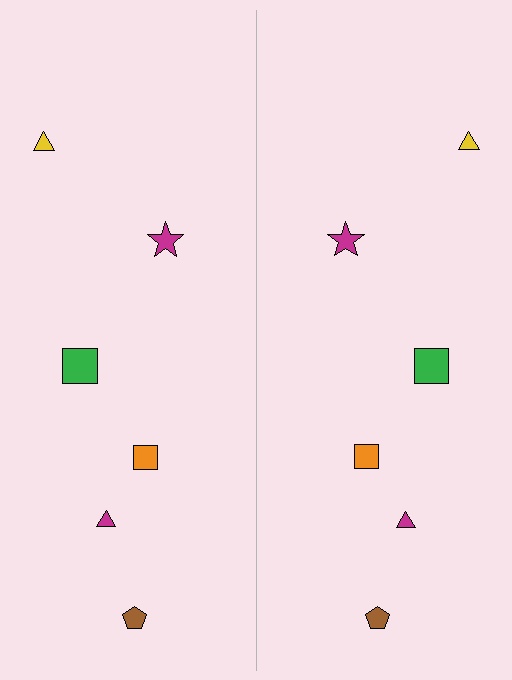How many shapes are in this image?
There are 12 shapes in this image.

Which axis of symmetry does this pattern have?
The pattern has a vertical axis of symmetry running through the center of the image.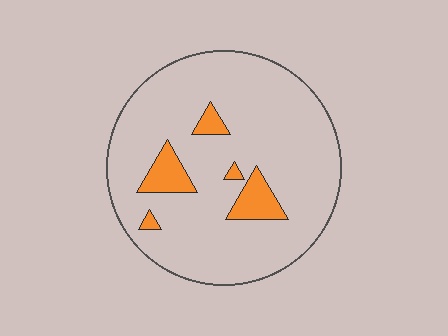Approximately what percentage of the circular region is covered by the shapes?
Approximately 10%.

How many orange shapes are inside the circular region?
5.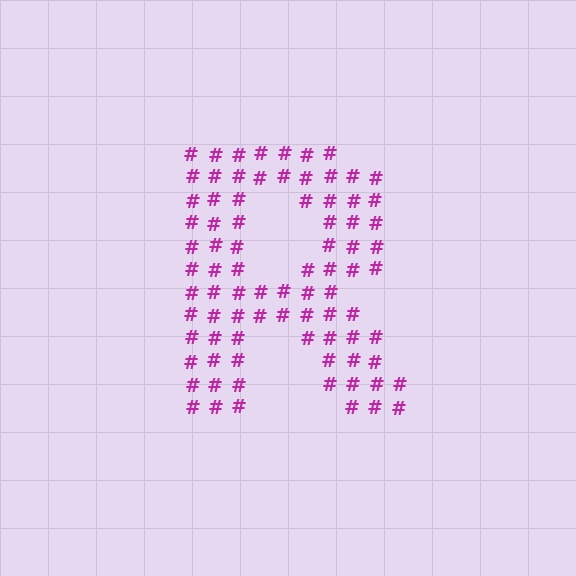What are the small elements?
The small elements are hash symbols.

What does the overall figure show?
The overall figure shows the letter R.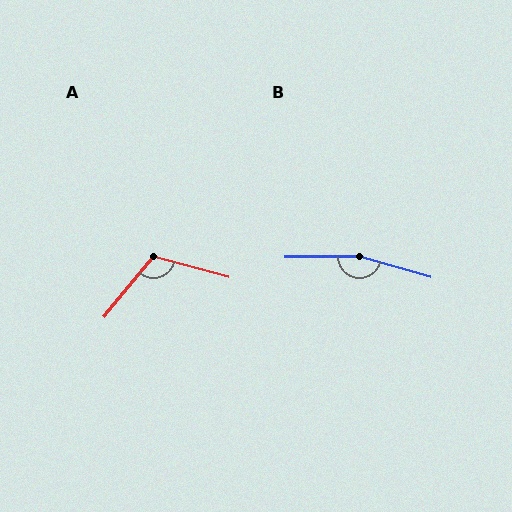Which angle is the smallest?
A, at approximately 114 degrees.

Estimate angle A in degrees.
Approximately 114 degrees.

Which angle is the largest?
B, at approximately 163 degrees.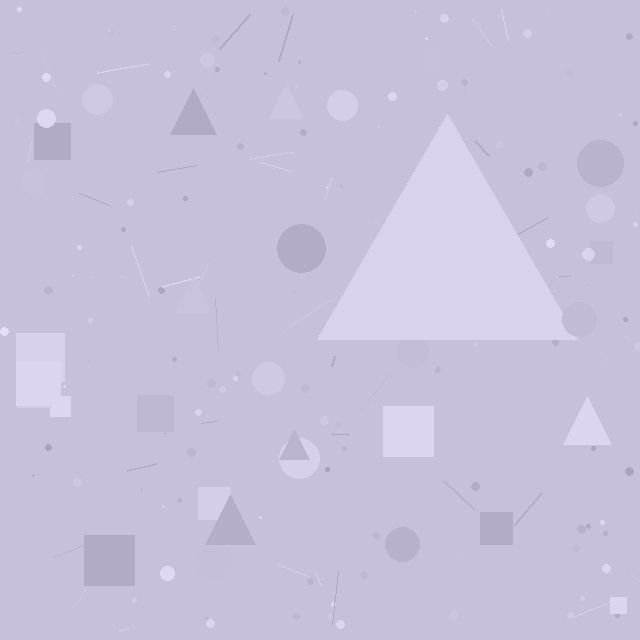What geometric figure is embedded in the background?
A triangle is embedded in the background.